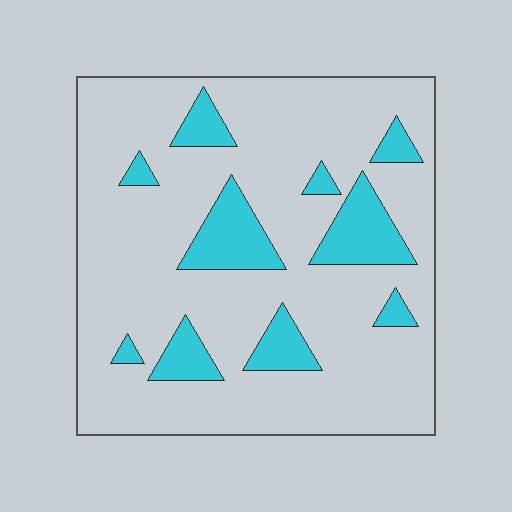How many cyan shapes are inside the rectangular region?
10.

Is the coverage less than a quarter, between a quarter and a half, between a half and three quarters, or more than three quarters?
Less than a quarter.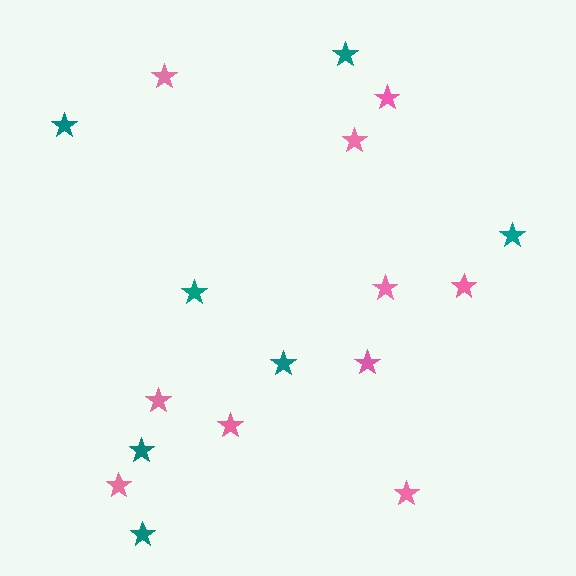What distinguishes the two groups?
There are 2 groups: one group of pink stars (10) and one group of teal stars (7).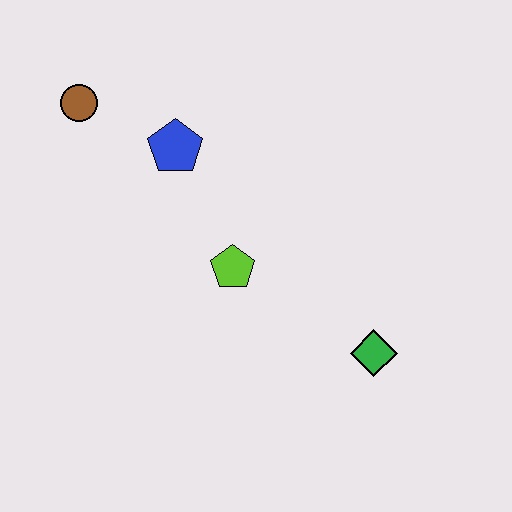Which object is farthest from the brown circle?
The green diamond is farthest from the brown circle.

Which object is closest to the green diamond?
The lime pentagon is closest to the green diamond.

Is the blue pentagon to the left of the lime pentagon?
Yes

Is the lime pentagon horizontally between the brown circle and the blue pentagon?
No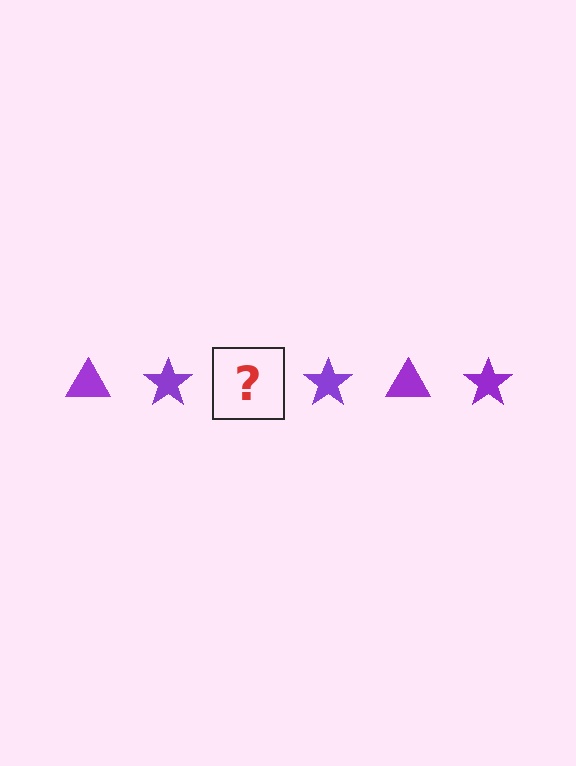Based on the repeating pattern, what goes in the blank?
The blank should be a purple triangle.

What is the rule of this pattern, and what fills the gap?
The rule is that the pattern cycles through triangle, star shapes in purple. The gap should be filled with a purple triangle.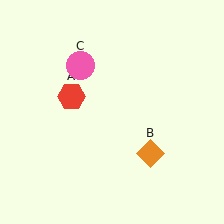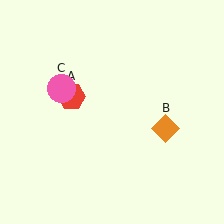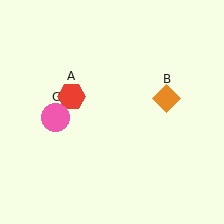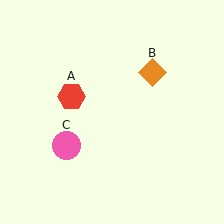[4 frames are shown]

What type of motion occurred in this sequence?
The orange diamond (object B), pink circle (object C) rotated counterclockwise around the center of the scene.